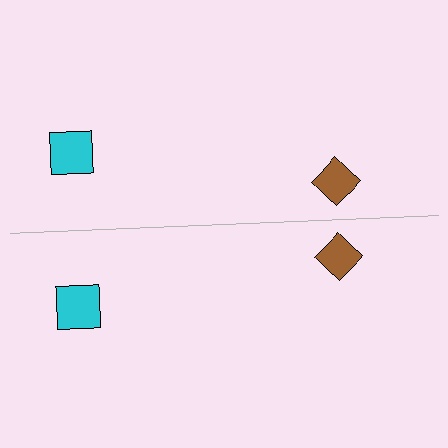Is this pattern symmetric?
Yes, this pattern has bilateral (reflection) symmetry.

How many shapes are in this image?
There are 4 shapes in this image.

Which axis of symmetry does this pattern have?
The pattern has a horizontal axis of symmetry running through the center of the image.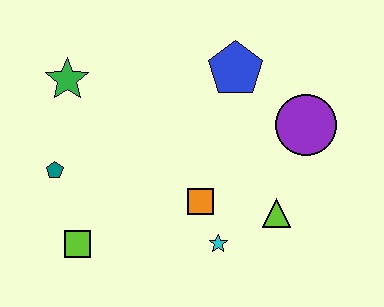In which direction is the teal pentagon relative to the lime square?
The teal pentagon is above the lime square.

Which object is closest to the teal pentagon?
The lime square is closest to the teal pentagon.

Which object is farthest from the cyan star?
The green star is farthest from the cyan star.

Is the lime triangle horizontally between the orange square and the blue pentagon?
No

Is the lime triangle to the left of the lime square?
No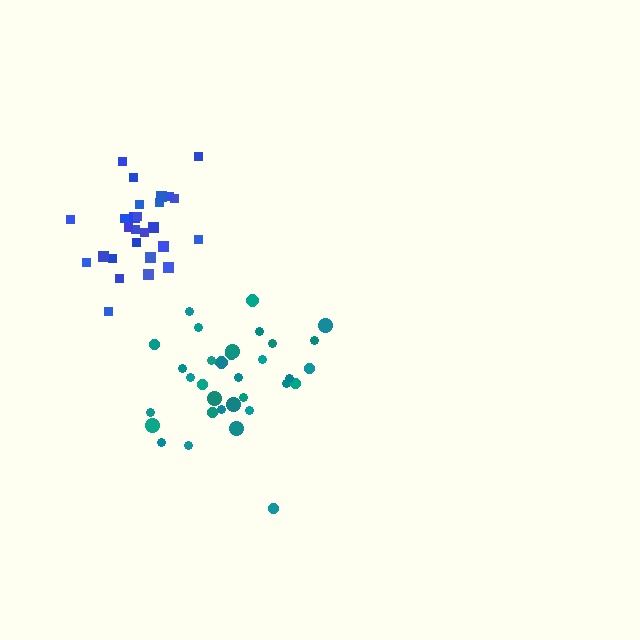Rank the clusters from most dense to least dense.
blue, teal.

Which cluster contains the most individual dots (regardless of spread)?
Teal (33).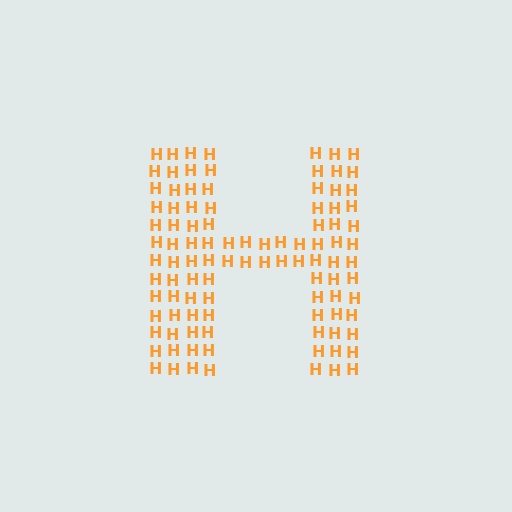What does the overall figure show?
The overall figure shows the letter H.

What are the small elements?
The small elements are letter H's.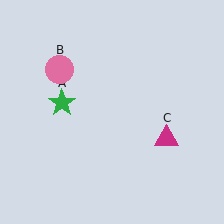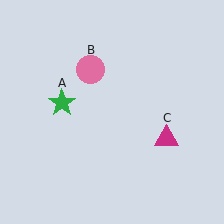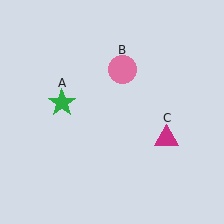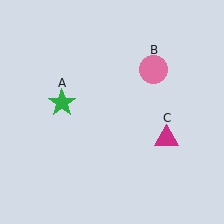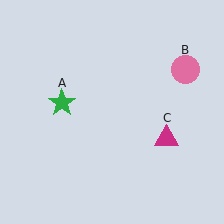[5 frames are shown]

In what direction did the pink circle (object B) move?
The pink circle (object B) moved right.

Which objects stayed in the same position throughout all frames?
Green star (object A) and magenta triangle (object C) remained stationary.